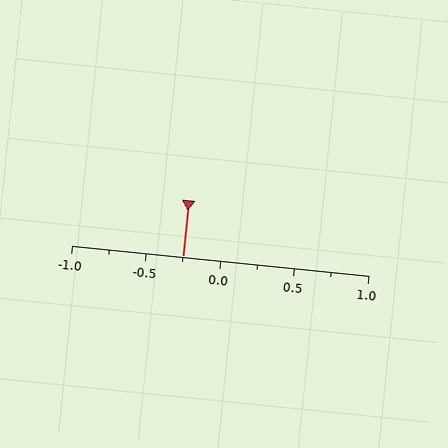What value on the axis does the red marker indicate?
The marker indicates approximately -0.25.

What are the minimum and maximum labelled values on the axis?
The axis runs from -1.0 to 1.0.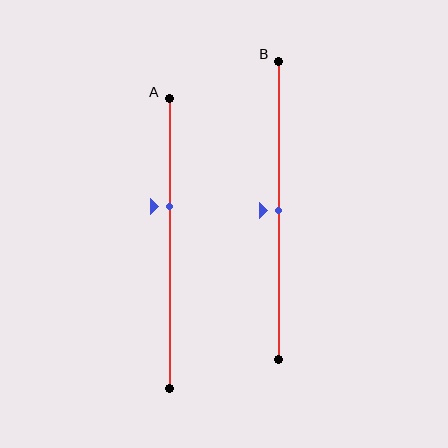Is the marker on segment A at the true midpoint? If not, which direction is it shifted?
No, the marker on segment A is shifted upward by about 13% of the segment length.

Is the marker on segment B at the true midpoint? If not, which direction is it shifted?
Yes, the marker on segment B is at the true midpoint.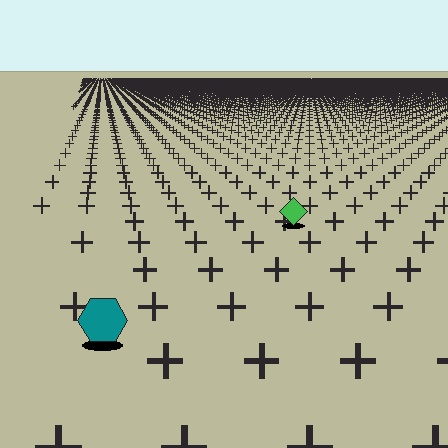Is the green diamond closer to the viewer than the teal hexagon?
No. The teal hexagon is closer — you can tell from the texture gradient: the ground texture is coarser near it.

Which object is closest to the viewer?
The teal hexagon is closest. The texture marks near it are larger and more spread out.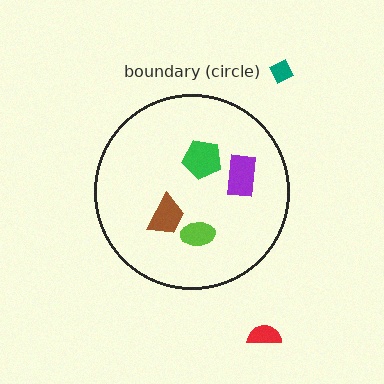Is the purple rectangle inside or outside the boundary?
Inside.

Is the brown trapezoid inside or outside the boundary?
Inside.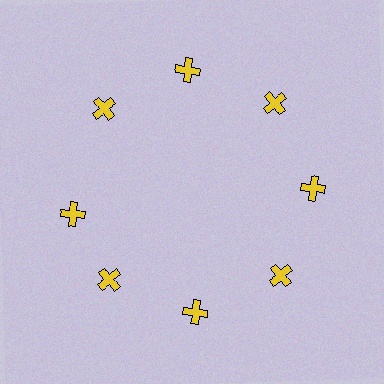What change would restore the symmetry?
The symmetry would be restored by rotating it back into even spacing with its neighbors so that all 8 crosses sit at equal angles and equal distance from the center.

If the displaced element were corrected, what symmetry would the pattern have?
It would have 8-fold rotational symmetry — the pattern would map onto itself every 45 degrees.